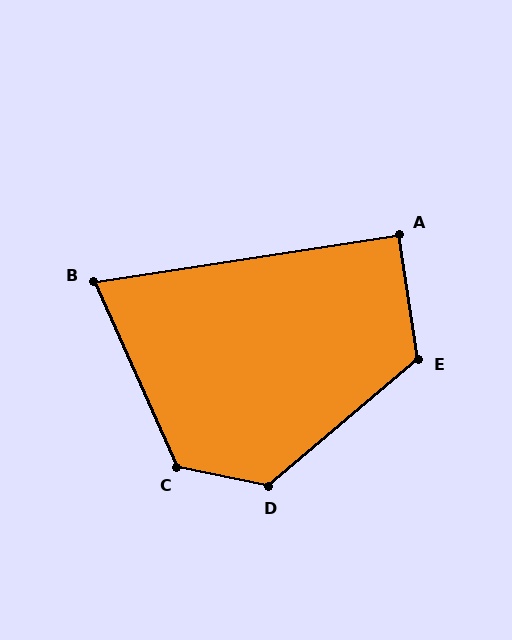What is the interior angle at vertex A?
Approximately 90 degrees (approximately right).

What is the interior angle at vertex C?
Approximately 126 degrees (obtuse).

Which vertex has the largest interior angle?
D, at approximately 128 degrees.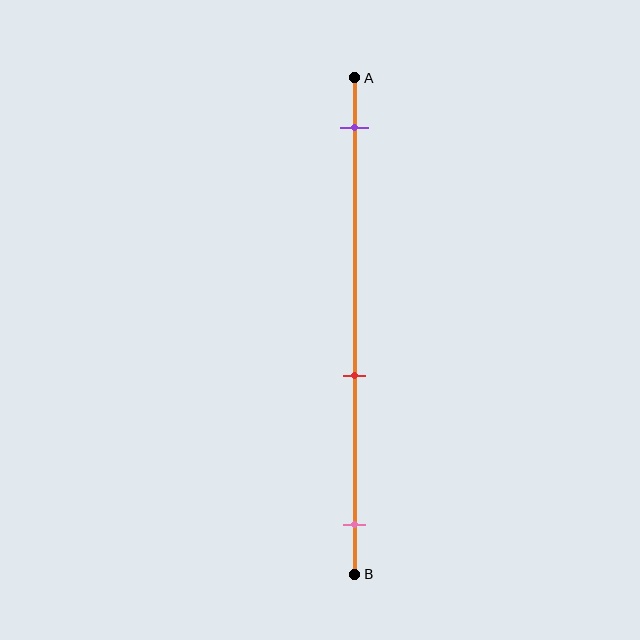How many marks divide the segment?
There are 3 marks dividing the segment.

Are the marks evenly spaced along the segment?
No, the marks are not evenly spaced.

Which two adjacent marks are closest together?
The red and pink marks are the closest adjacent pair.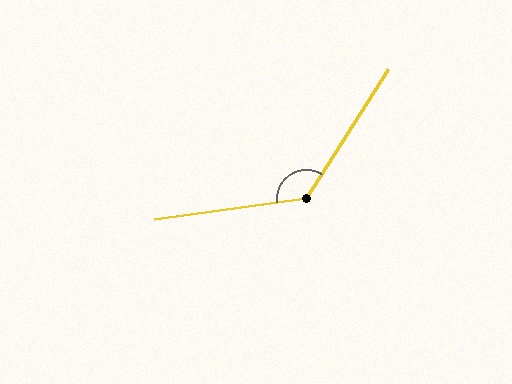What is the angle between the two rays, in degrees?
Approximately 130 degrees.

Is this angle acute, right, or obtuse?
It is obtuse.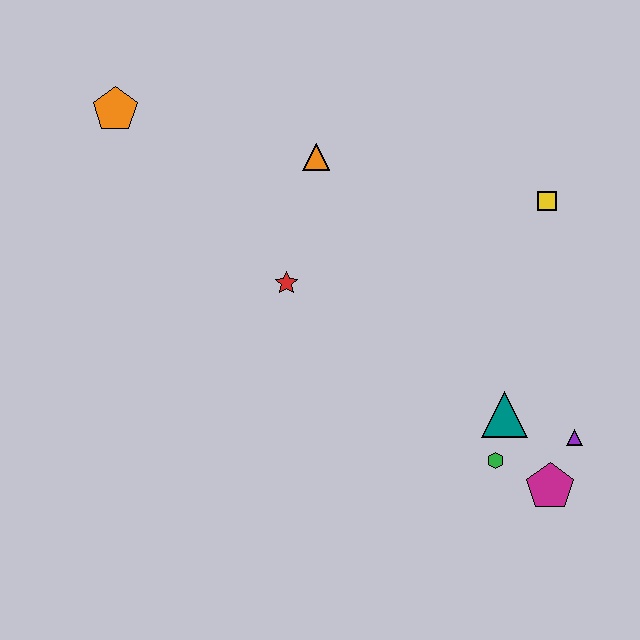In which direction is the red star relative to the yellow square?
The red star is to the left of the yellow square.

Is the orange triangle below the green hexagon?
No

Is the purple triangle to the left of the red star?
No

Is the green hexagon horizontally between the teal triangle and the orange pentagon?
Yes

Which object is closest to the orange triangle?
The red star is closest to the orange triangle.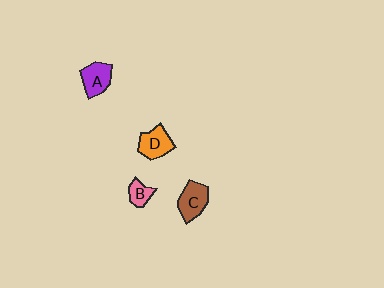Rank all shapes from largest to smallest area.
From largest to smallest: C (brown), D (orange), A (purple), B (pink).